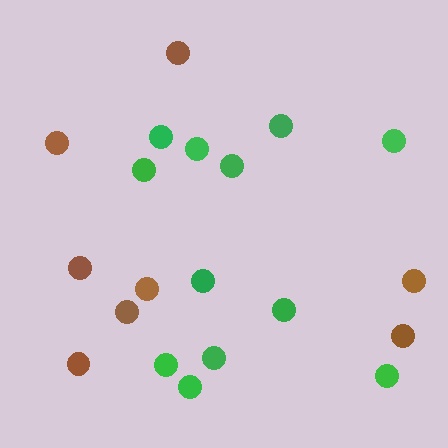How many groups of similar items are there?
There are 2 groups: one group of brown circles (8) and one group of green circles (12).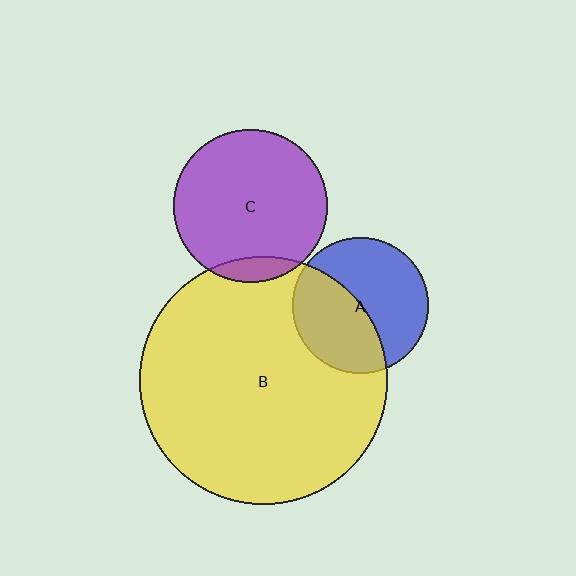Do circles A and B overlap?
Yes.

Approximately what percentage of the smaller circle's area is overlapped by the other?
Approximately 45%.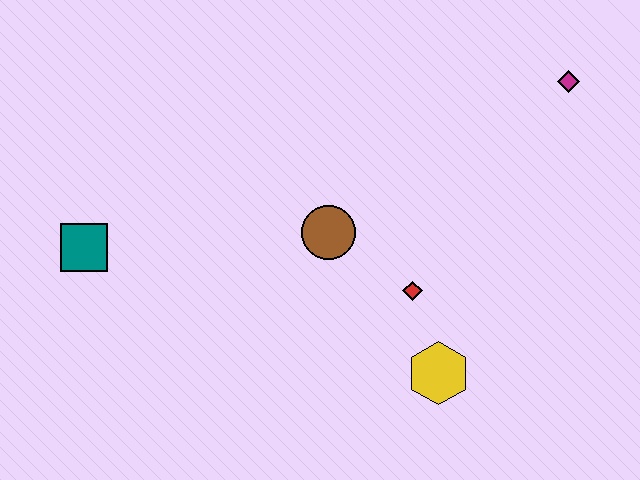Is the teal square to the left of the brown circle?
Yes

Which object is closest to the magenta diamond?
The red diamond is closest to the magenta diamond.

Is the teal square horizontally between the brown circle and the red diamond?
No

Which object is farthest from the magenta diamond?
The teal square is farthest from the magenta diamond.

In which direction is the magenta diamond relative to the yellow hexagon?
The magenta diamond is above the yellow hexagon.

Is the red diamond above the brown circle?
No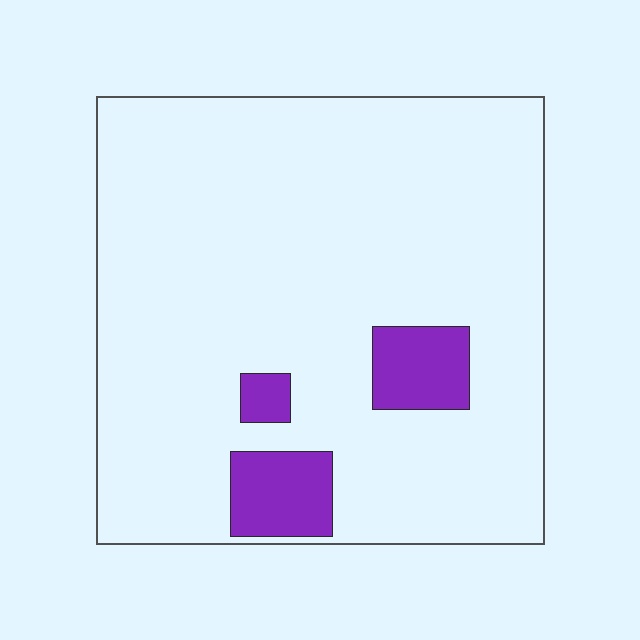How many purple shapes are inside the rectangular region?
3.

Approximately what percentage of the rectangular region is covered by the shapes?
Approximately 10%.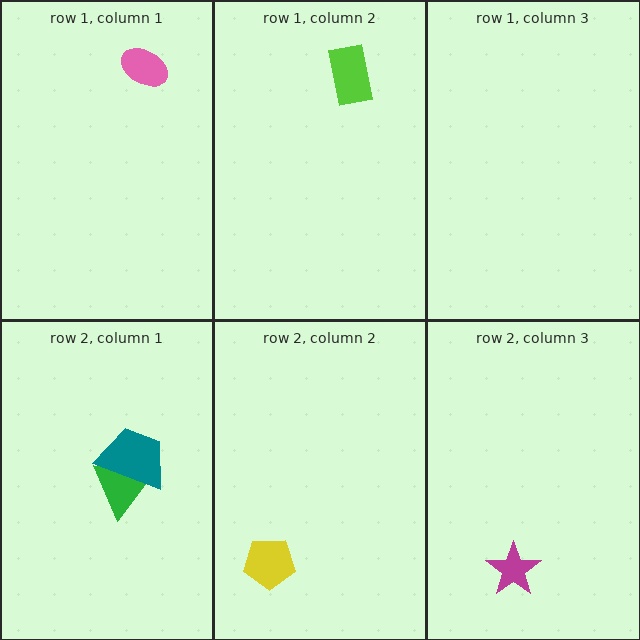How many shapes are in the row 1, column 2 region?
1.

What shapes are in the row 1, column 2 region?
The lime rectangle.